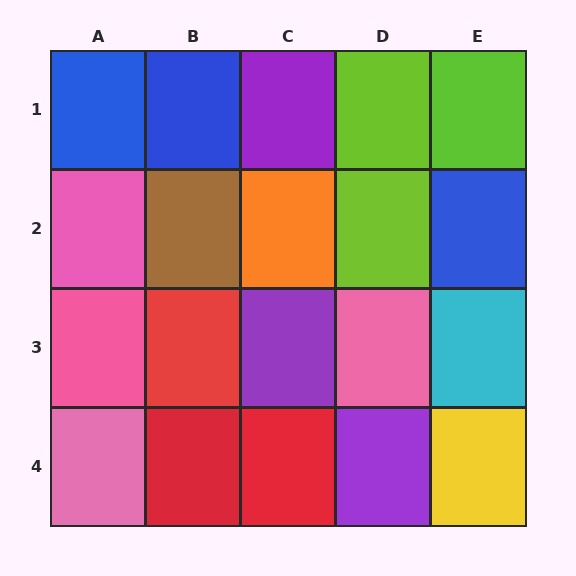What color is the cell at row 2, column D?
Lime.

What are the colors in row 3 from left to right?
Pink, red, purple, pink, cyan.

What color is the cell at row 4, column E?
Yellow.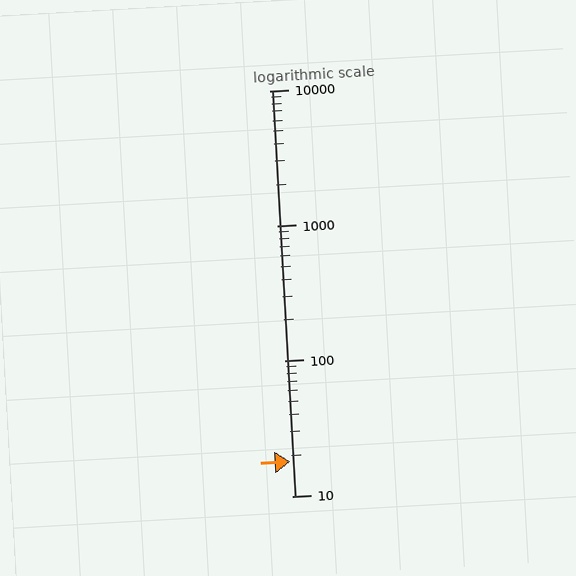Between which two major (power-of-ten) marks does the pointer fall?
The pointer is between 10 and 100.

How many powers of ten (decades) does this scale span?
The scale spans 3 decades, from 10 to 10000.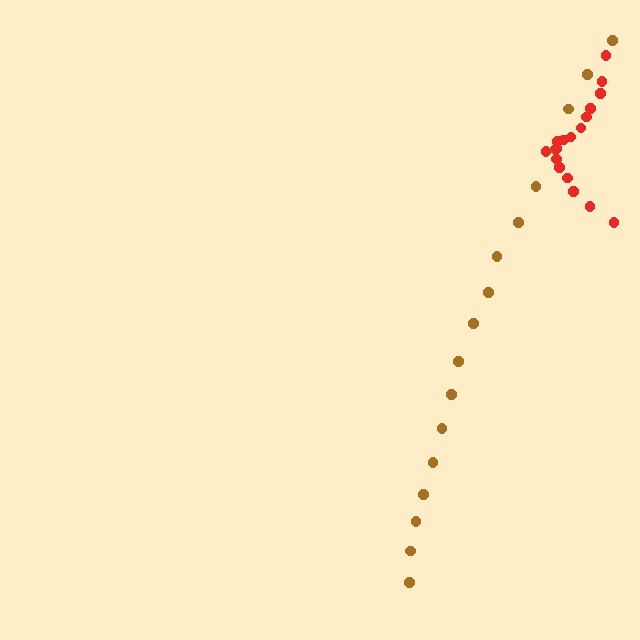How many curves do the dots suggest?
There are 2 distinct paths.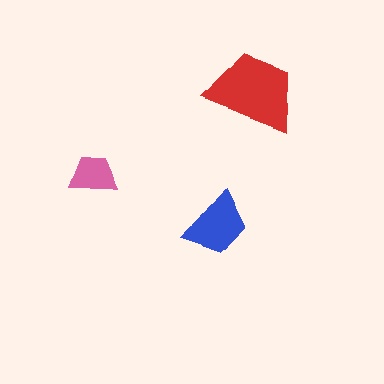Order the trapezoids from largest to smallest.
the red one, the blue one, the pink one.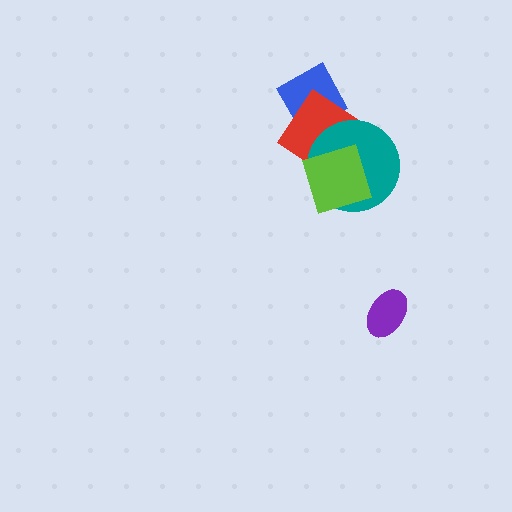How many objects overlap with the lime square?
2 objects overlap with the lime square.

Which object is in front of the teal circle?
The lime square is in front of the teal circle.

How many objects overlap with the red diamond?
3 objects overlap with the red diamond.